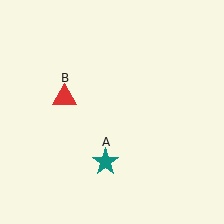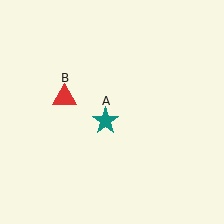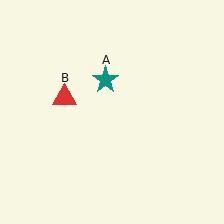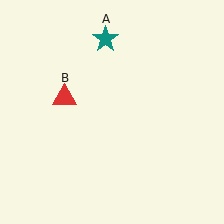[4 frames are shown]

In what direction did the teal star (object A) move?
The teal star (object A) moved up.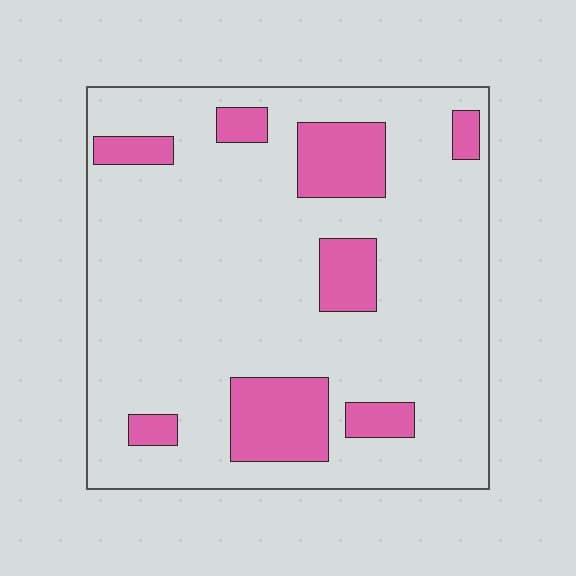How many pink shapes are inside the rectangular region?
8.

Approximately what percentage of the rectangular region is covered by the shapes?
Approximately 20%.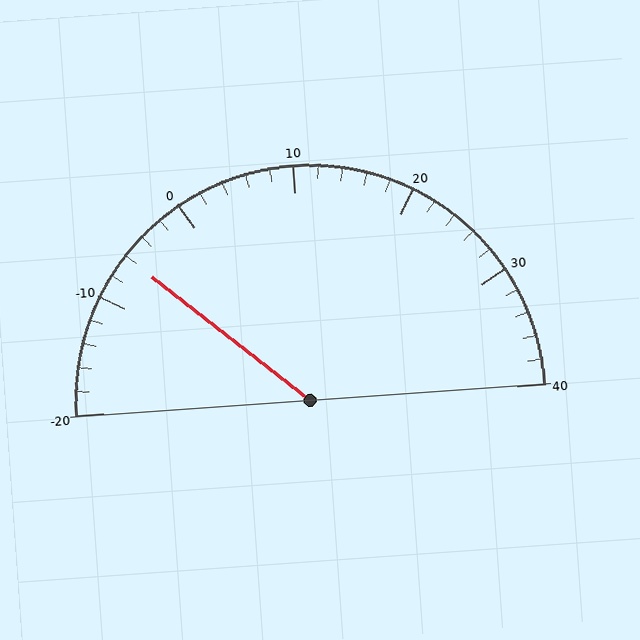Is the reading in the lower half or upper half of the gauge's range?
The reading is in the lower half of the range (-20 to 40).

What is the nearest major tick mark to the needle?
The nearest major tick mark is -10.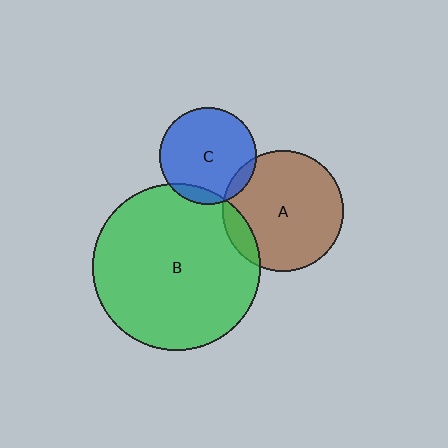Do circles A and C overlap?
Yes.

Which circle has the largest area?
Circle B (green).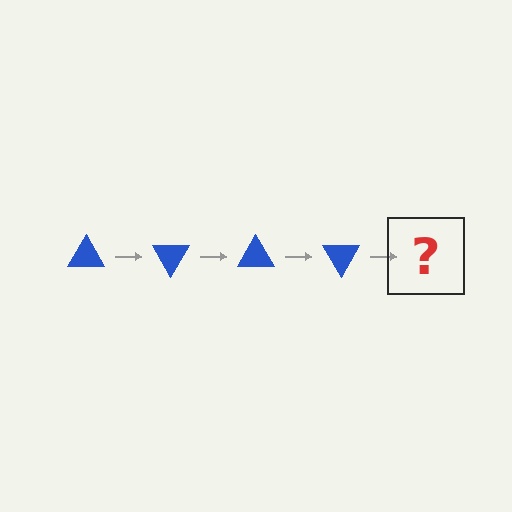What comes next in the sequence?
The next element should be a blue triangle rotated 240 degrees.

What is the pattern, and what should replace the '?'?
The pattern is that the triangle rotates 60 degrees each step. The '?' should be a blue triangle rotated 240 degrees.